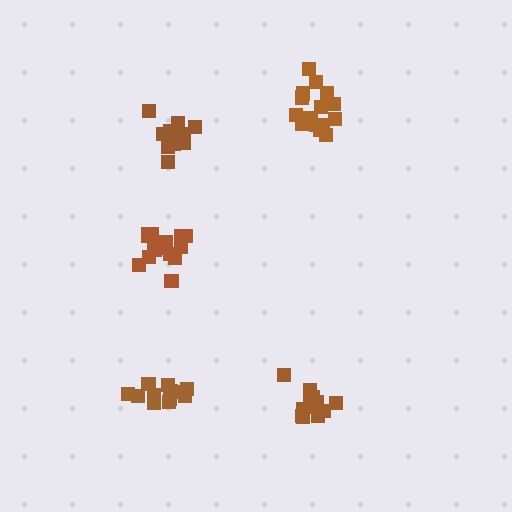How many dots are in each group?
Group 1: 12 dots, Group 2: 16 dots, Group 3: 12 dots, Group 4: 13 dots, Group 5: 17 dots (70 total).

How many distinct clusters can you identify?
There are 5 distinct clusters.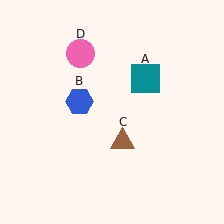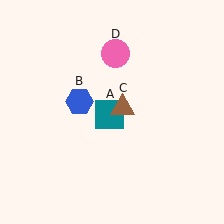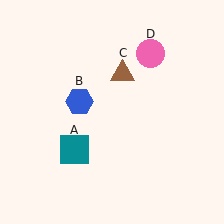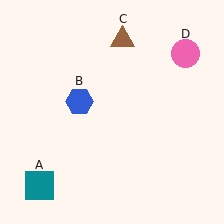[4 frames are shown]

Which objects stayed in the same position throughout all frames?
Blue hexagon (object B) remained stationary.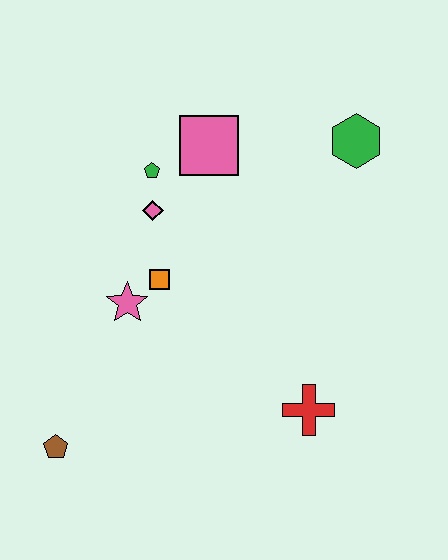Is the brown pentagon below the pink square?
Yes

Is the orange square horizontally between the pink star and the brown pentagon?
No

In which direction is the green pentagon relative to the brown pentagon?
The green pentagon is above the brown pentagon.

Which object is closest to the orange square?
The pink star is closest to the orange square.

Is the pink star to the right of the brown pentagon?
Yes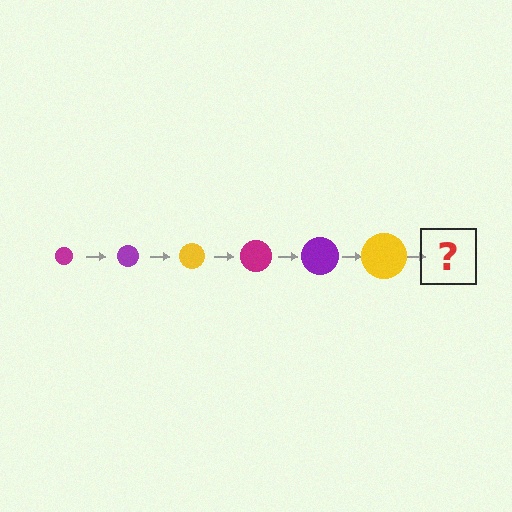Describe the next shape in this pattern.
It should be a magenta circle, larger than the previous one.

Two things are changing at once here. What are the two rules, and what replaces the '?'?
The two rules are that the circle grows larger each step and the color cycles through magenta, purple, and yellow. The '?' should be a magenta circle, larger than the previous one.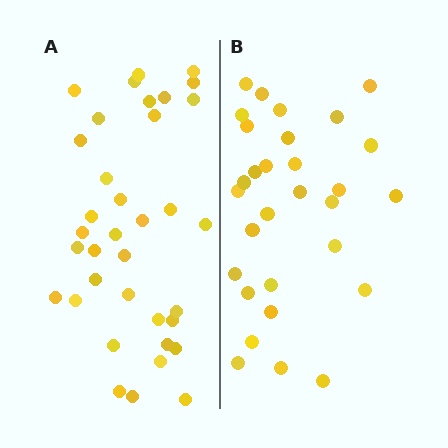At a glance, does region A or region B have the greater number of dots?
Region A (the left region) has more dots.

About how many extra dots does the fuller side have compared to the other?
Region A has about 6 more dots than region B.